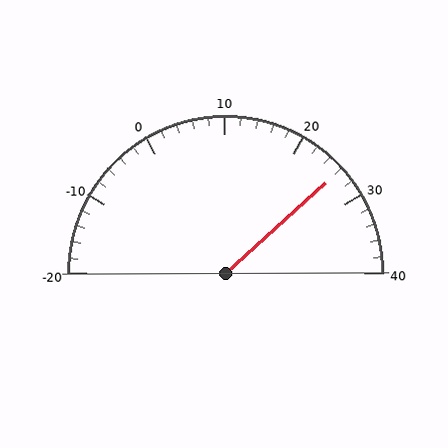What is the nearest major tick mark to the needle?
The nearest major tick mark is 30.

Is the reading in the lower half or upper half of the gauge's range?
The reading is in the upper half of the range (-20 to 40).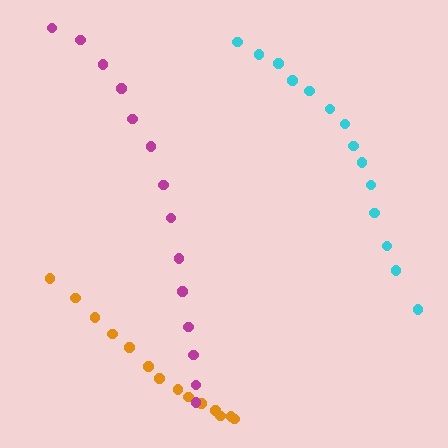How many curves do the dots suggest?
There are 3 distinct paths.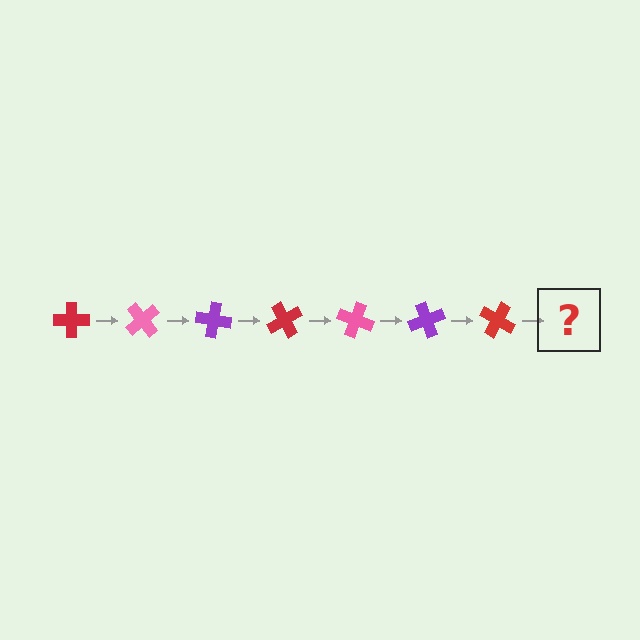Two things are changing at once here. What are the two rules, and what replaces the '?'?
The two rules are that it rotates 50 degrees each step and the color cycles through red, pink, and purple. The '?' should be a pink cross, rotated 350 degrees from the start.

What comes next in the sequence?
The next element should be a pink cross, rotated 350 degrees from the start.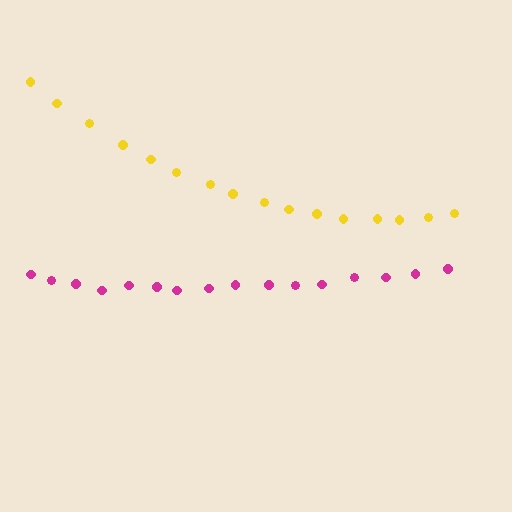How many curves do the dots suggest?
There are 2 distinct paths.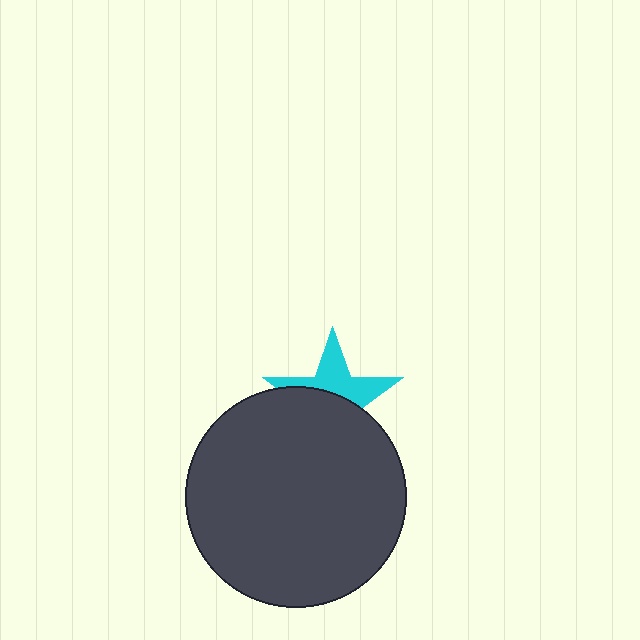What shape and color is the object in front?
The object in front is a dark gray circle.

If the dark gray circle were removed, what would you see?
You would see the complete cyan star.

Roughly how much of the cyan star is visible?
A small part of it is visible (roughly 44%).